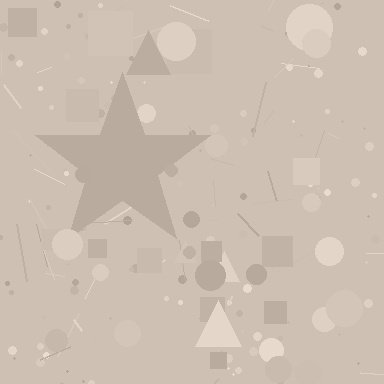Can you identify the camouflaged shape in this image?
The camouflaged shape is a star.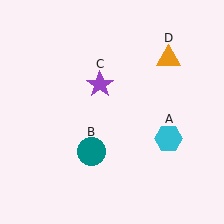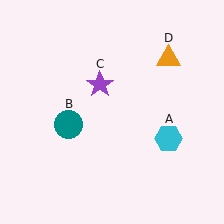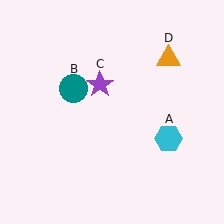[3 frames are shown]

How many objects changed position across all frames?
1 object changed position: teal circle (object B).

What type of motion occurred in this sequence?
The teal circle (object B) rotated clockwise around the center of the scene.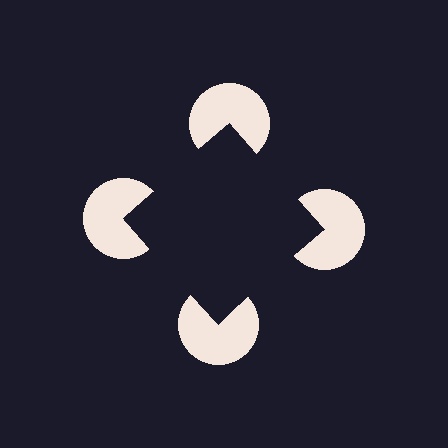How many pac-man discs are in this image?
There are 4 — one at each vertex of the illusory square.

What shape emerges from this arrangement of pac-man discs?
An illusory square — its edges are inferred from the aligned wedge cuts in the pac-man discs, not physically drawn.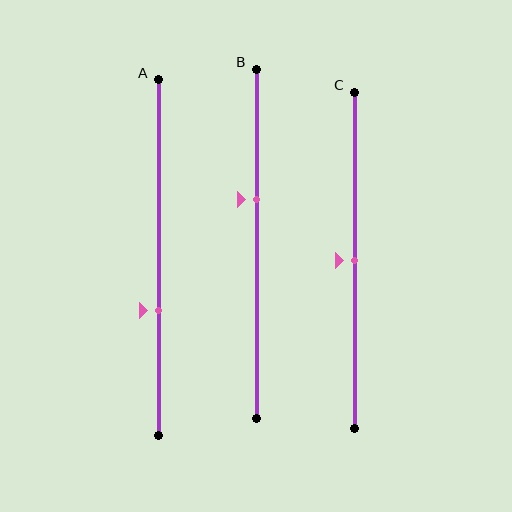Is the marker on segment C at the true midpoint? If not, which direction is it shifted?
Yes, the marker on segment C is at the true midpoint.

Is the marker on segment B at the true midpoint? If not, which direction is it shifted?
No, the marker on segment B is shifted upward by about 13% of the segment length.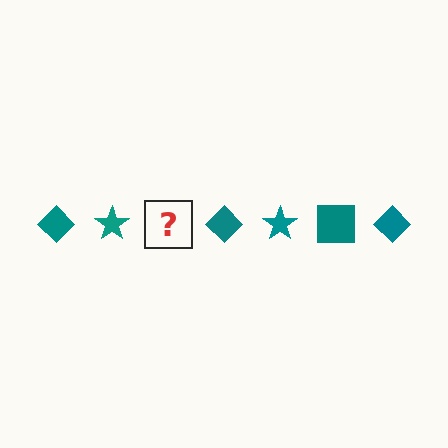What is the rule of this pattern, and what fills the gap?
The rule is that the pattern cycles through diamond, star, square shapes in teal. The gap should be filled with a teal square.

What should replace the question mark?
The question mark should be replaced with a teal square.